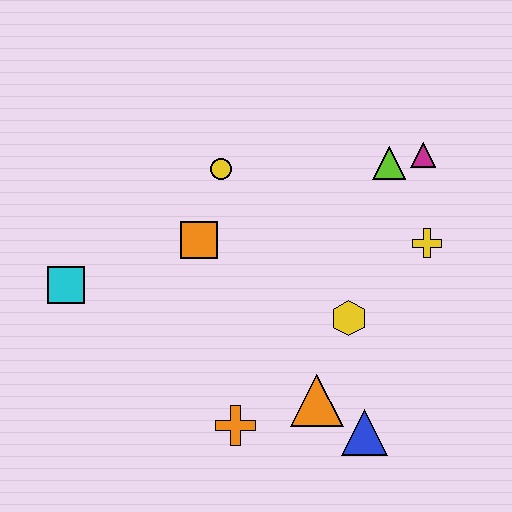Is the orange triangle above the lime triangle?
No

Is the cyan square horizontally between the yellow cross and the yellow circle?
No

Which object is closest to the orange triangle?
The blue triangle is closest to the orange triangle.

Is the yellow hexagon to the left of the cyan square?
No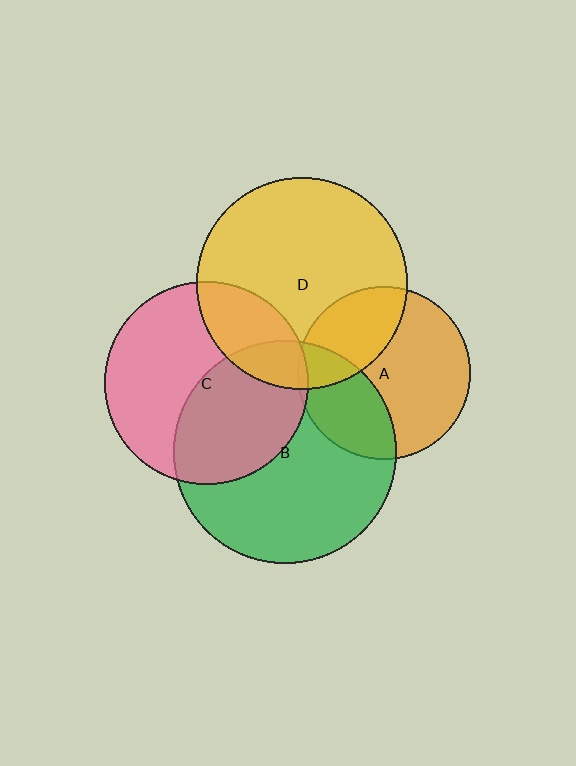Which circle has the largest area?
Circle B (green).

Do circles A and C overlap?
Yes.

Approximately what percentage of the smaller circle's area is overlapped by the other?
Approximately 5%.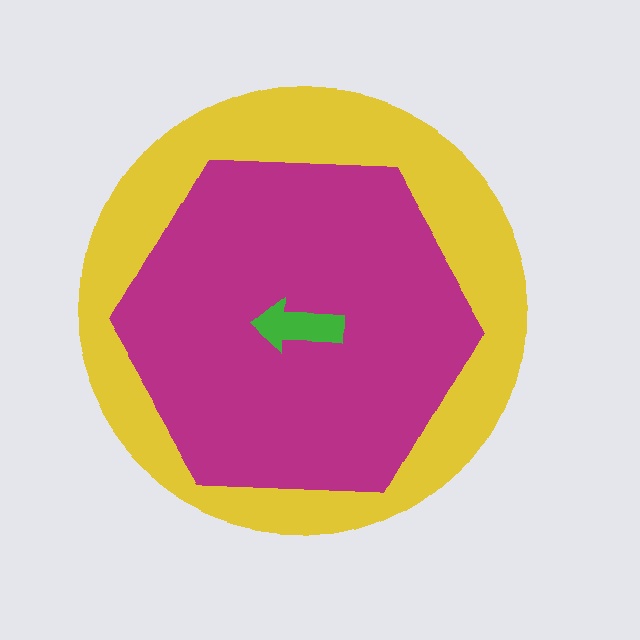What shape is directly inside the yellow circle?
The magenta hexagon.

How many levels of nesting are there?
3.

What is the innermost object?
The green arrow.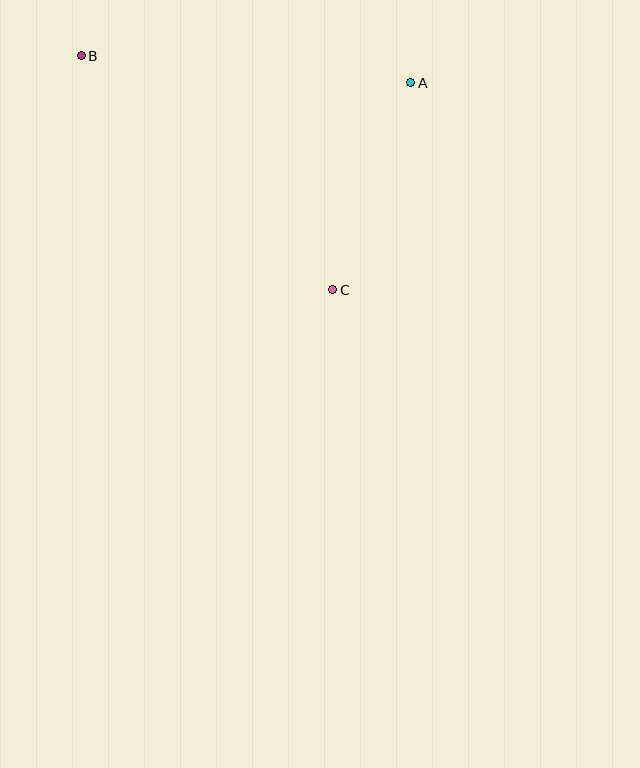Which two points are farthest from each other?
Points B and C are farthest from each other.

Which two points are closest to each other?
Points A and C are closest to each other.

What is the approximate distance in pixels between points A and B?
The distance between A and B is approximately 331 pixels.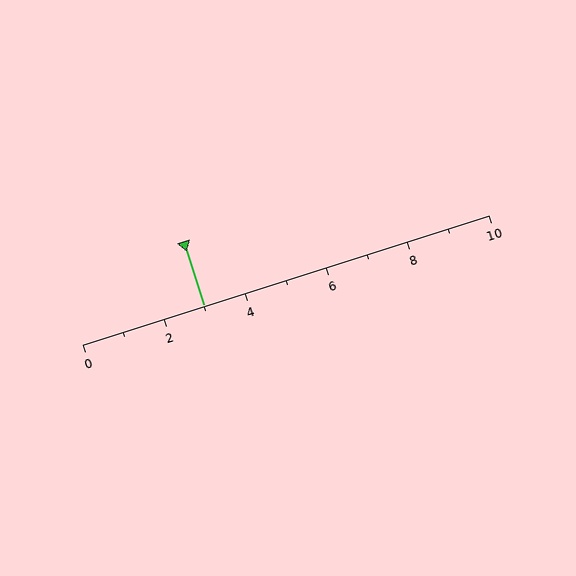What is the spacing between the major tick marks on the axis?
The major ticks are spaced 2 apart.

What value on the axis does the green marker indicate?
The marker indicates approximately 3.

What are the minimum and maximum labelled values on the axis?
The axis runs from 0 to 10.